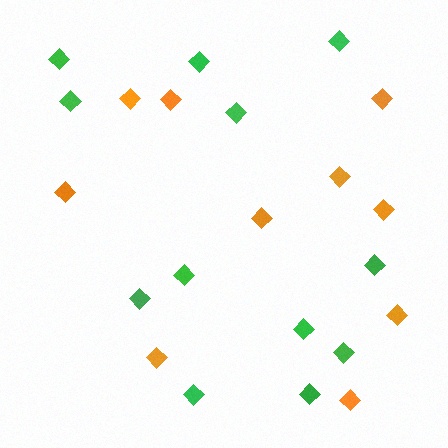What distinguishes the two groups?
There are 2 groups: one group of green diamonds (12) and one group of orange diamonds (10).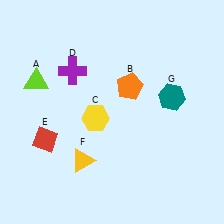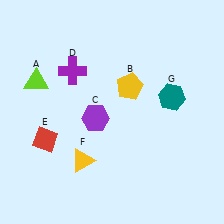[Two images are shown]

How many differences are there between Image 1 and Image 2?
There are 2 differences between the two images.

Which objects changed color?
B changed from orange to yellow. C changed from yellow to purple.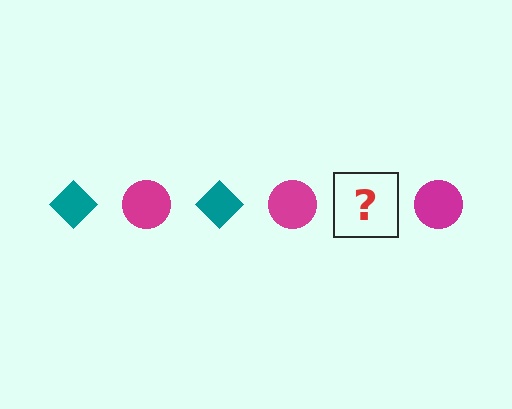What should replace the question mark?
The question mark should be replaced with a teal diamond.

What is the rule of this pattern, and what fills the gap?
The rule is that the pattern alternates between teal diamond and magenta circle. The gap should be filled with a teal diamond.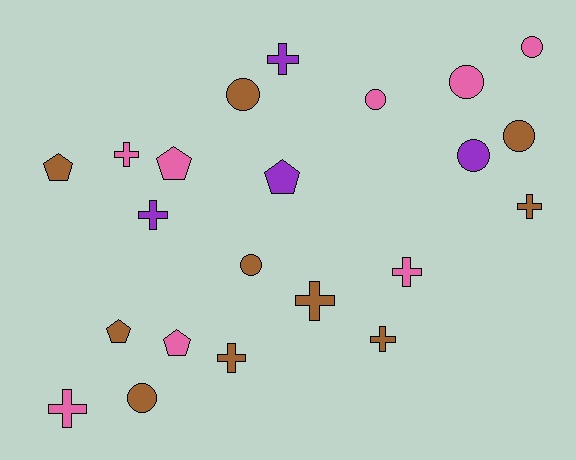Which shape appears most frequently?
Cross, with 9 objects.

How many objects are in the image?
There are 22 objects.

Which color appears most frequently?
Brown, with 10 objects.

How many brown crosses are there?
There are 4 brown crosses.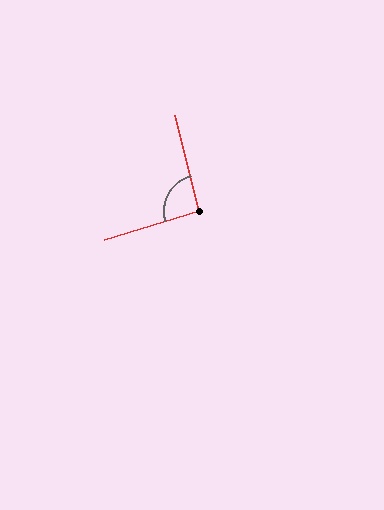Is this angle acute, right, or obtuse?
It is approximately a right angle.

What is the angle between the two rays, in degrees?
Approximately 93 degrees.